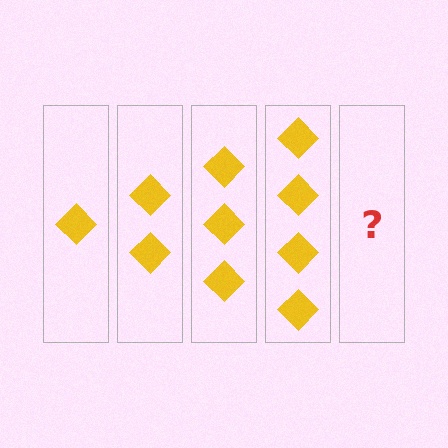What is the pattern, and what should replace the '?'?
The pattern is that each step adds one more diamond. The '?' should be 5 diamonds.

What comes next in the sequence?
The next element should be 5 diamonds.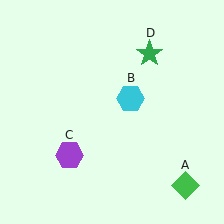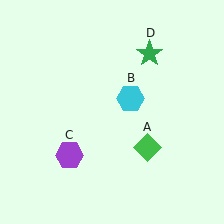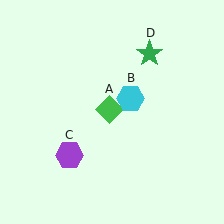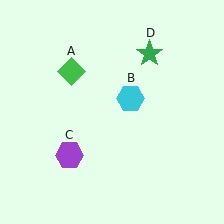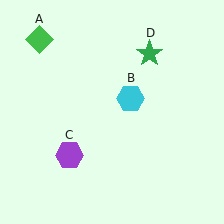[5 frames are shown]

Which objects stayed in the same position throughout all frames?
Cyan hexagon (object B) and purple hexagon (object C) and green star (object D) remained stationary.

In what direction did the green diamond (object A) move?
The green diamond (object A) moved up and to the left.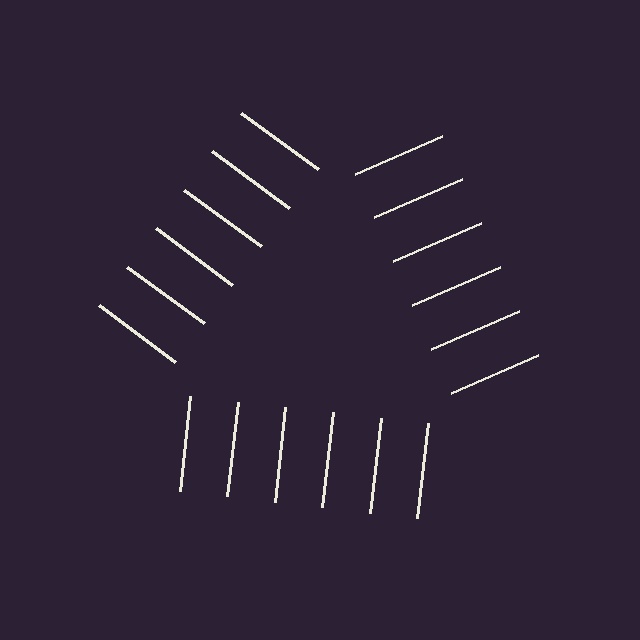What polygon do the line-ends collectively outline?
An illusory triangle — the line segments terminate on its edges but no continuous stroke is drawn.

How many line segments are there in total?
18 — 6 along each of the 3 edges.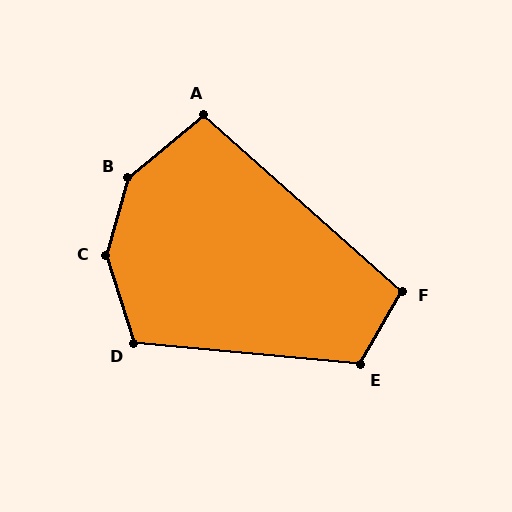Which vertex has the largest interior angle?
C, at approximately 147 degrees.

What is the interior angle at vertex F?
Approximately 102 degrees (obtuse).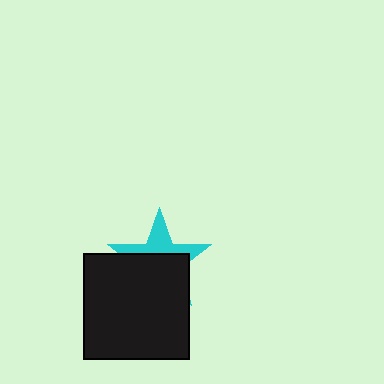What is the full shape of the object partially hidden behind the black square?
The partially hidden object is a cyan star.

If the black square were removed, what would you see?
You would see the complete cyan star.